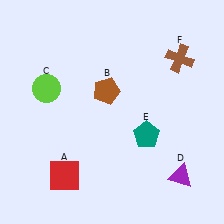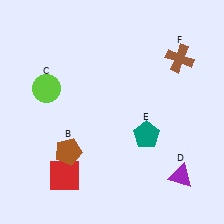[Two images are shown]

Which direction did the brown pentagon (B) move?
The brown pentagon (B) moved down.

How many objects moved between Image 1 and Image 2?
1 object moved between the two images.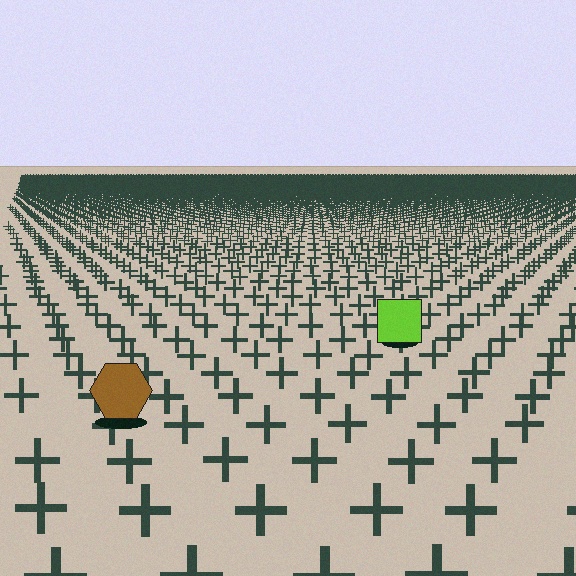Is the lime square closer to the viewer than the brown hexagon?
No. The brown hexagon is closer — you can tell from the texture gradient: the ground texture is coarser near it.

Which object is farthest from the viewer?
The lime square is farthest from the viewer. It appears smaller and the ground texture around it is denser.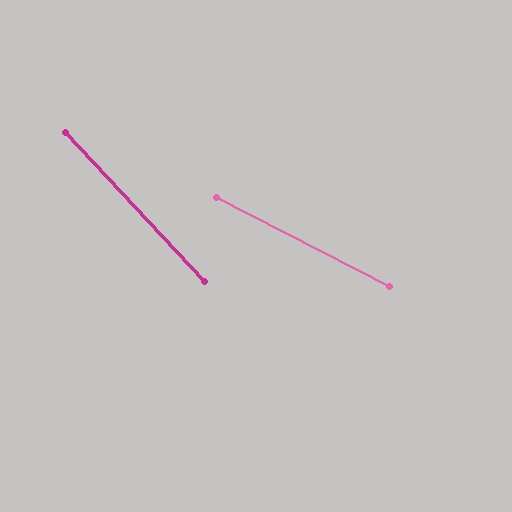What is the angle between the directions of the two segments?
Approximately 20 degrees.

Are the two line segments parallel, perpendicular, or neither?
Neither parallel nor perpendicular — they differ by about 20°.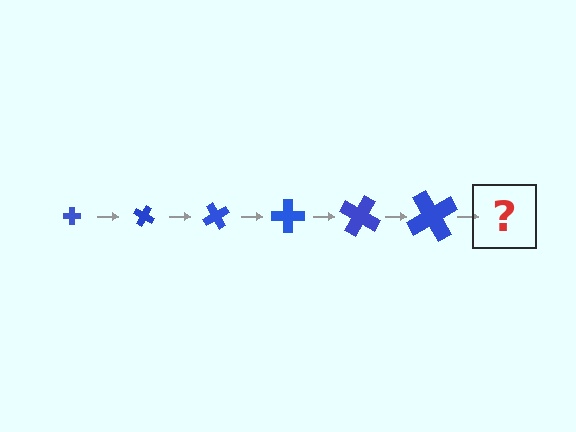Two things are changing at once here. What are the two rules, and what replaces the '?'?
The two rules are that the cross grows larger each step and it rotates 30 degrees each step. The '?' should be a cross, larger than the previous one and rotated 180 degrees from the start.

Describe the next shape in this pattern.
It should be a cross, larger than the previous one and rotated 180 degrees from the start.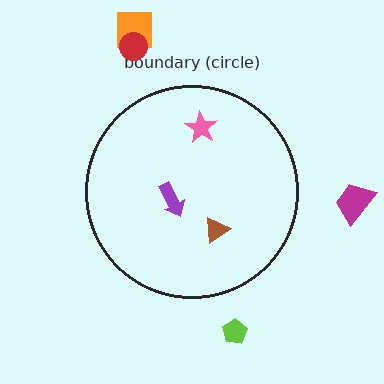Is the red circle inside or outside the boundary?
Outside.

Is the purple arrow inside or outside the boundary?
Inside.